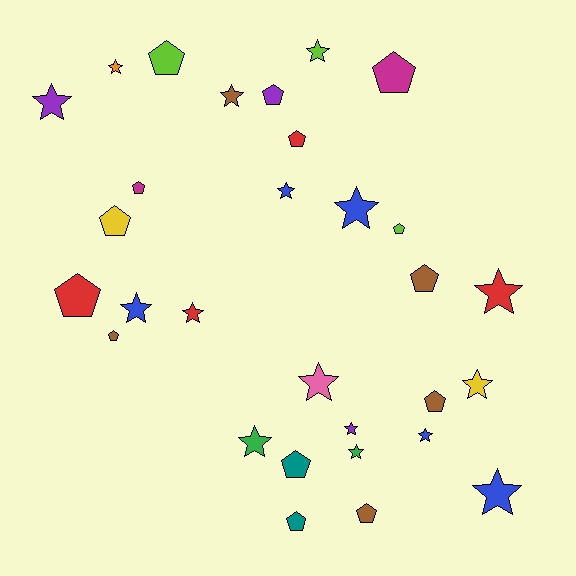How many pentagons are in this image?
There are 14 pentagons.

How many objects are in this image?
There are 30 objects.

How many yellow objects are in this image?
There are 2 yellow objects.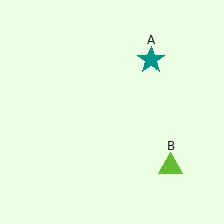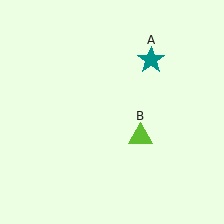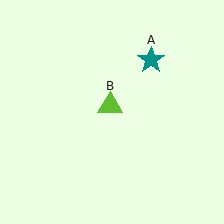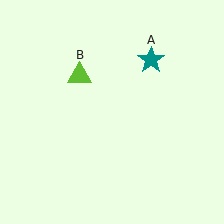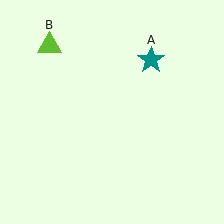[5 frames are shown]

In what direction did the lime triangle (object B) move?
The lime triangle (object B) moved up and to the left.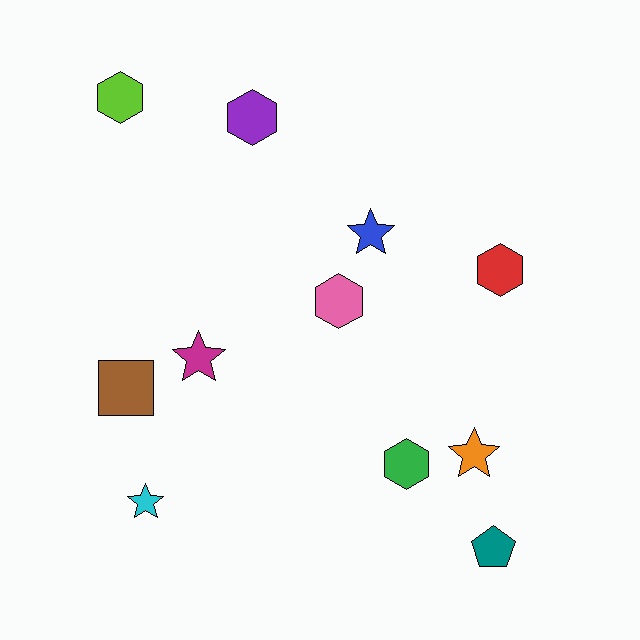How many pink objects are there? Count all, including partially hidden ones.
There is 1 pink object.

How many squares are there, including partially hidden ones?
There is 1 square.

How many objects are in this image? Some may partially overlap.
There are 11 objects.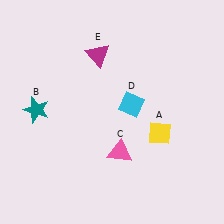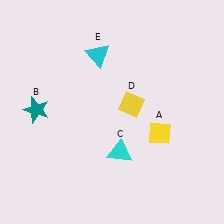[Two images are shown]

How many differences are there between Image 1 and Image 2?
There are 3 differences between the two images.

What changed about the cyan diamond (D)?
In Image 1, D is cyan. In Image 2, it changed to yellow.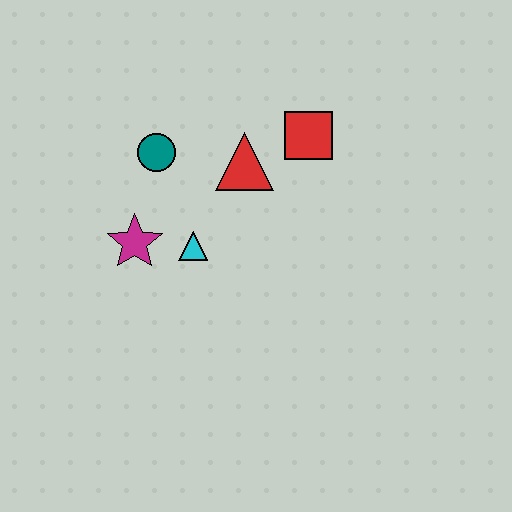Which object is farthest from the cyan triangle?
The red square is farthest from the cyan triangle.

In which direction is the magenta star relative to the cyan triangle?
The magenta star is to the left of the cyan triangle.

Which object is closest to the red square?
The red triangle is closest to the red square.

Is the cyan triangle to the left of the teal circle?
No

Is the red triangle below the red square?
Yes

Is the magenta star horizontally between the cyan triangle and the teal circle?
No